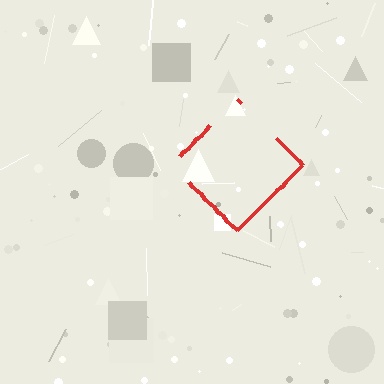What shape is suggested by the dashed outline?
The dashed outline suggests a diamond.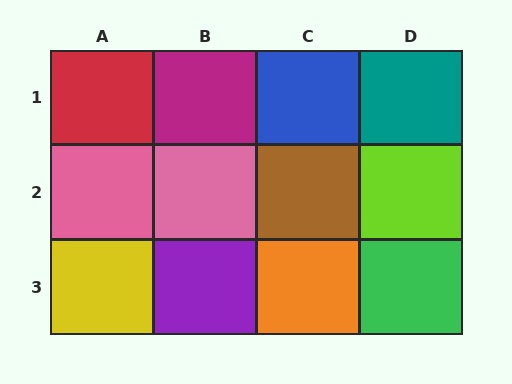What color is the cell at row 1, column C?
Blue.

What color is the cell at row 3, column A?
Yellow.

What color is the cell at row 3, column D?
Green.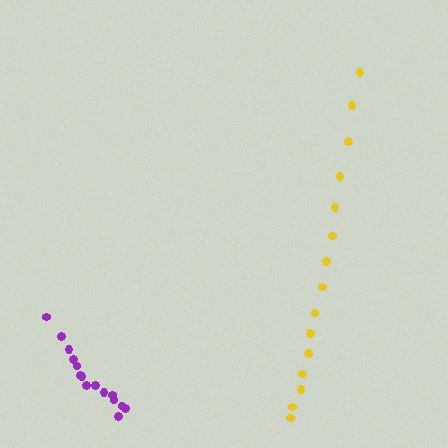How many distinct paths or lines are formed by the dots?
There are 2 distinct paths.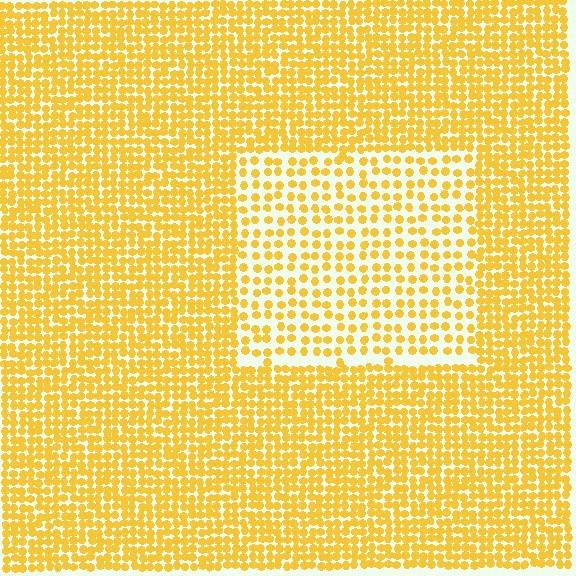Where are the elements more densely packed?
The elements are more densely packed outside the rectangle boundary.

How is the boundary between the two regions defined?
The boundary is defined by a change in element density (approximately 2.0x ratio). All elements are the same color, size, and shape.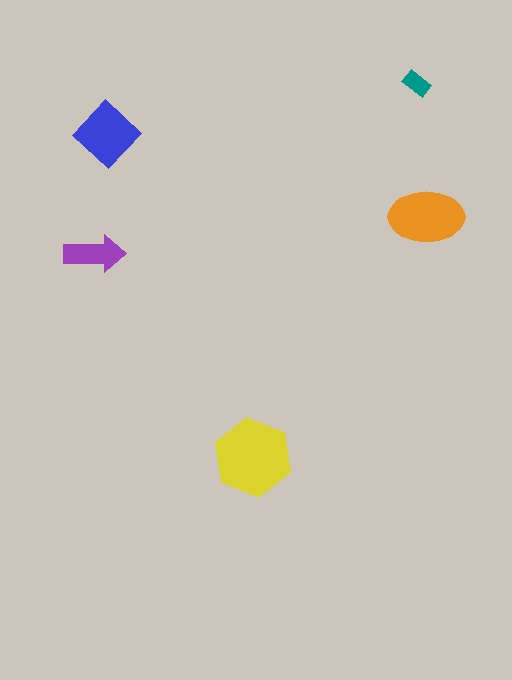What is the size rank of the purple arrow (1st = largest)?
4th.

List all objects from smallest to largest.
The teal rectangle, the purple arrow, the blue diamond, the orange ellipse, the yellow hexagon.